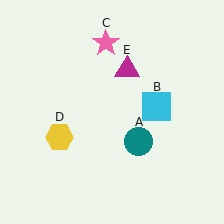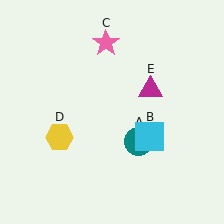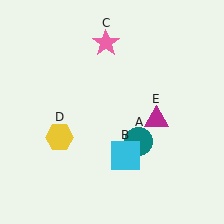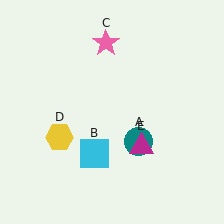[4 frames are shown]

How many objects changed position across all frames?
2 objects changed position: cyan square (object B), magenta triangle (object E).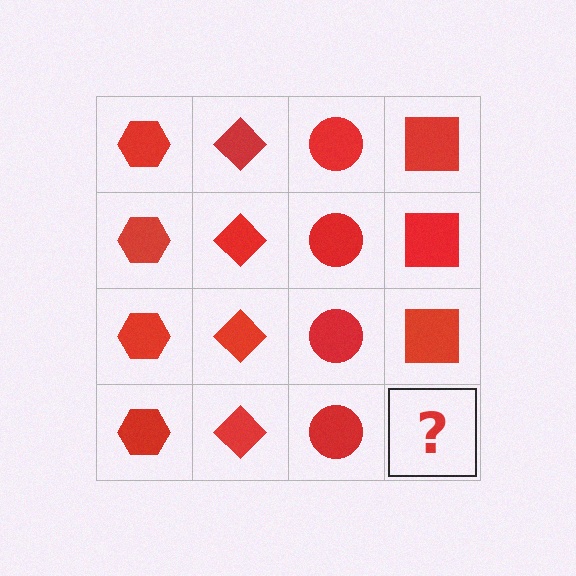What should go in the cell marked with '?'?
The missing cell should contain a red square.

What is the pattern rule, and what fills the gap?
The rule is that each column has a consistent shape. The gap should be filled with a red square.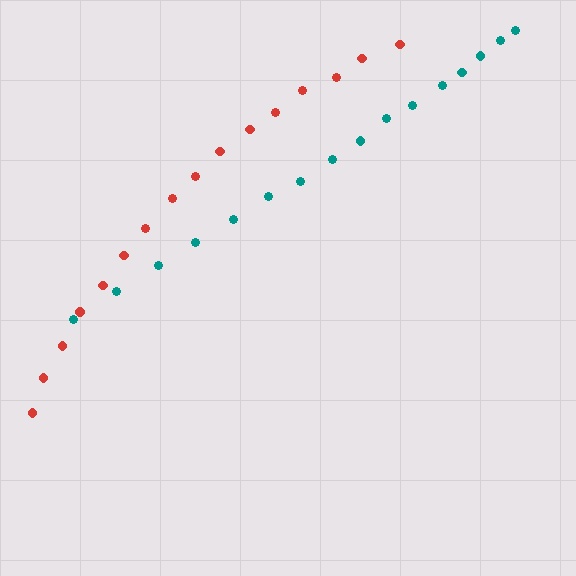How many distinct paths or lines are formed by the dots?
There are 2 distinct paths.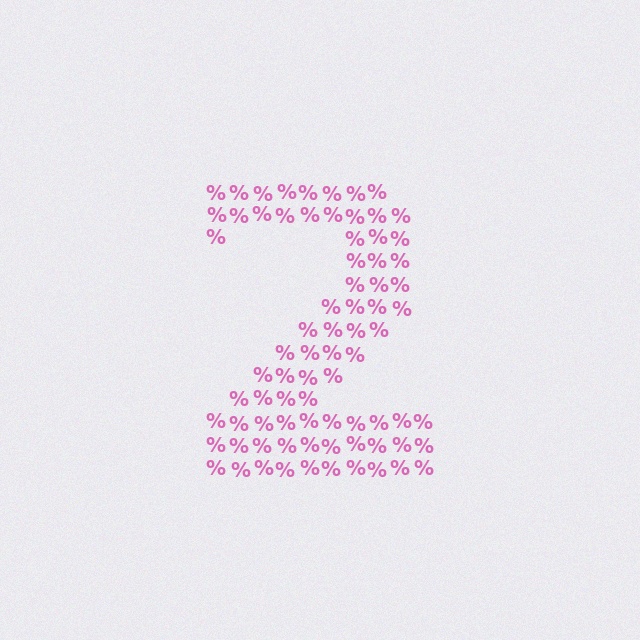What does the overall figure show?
The overall figure shows the digit 2.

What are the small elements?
The small elements are percent signs.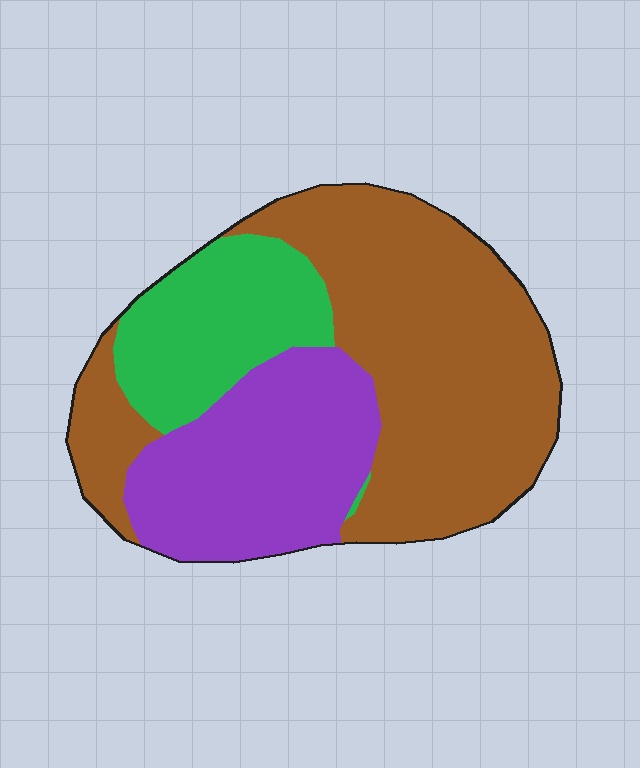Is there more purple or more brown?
Brown.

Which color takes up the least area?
Green, at roughly 20%.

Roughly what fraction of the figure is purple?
Purple takes up between a quarter and a half of the figure.